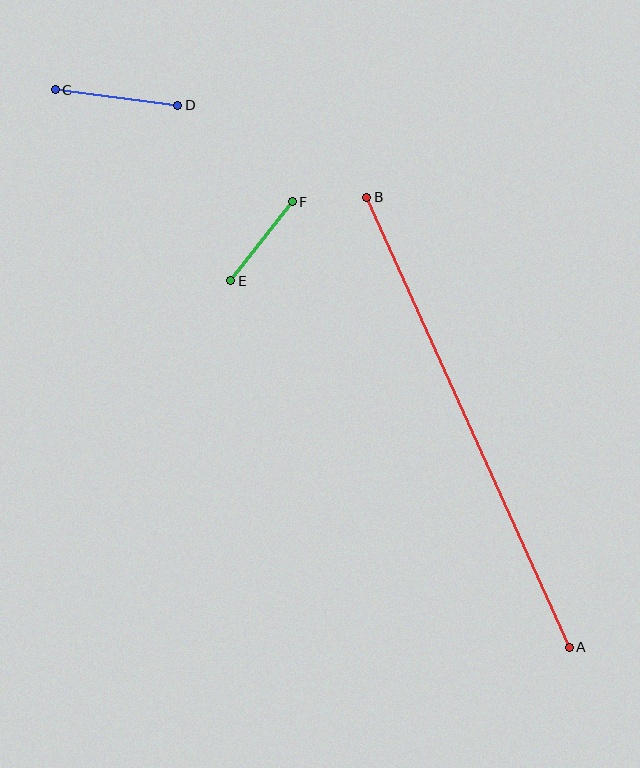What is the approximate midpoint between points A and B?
The midpoint is at approximately (468, 422) pixels.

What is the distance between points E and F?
The distance is approximately 100 pixels.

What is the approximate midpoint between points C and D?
The midpoint is at approximately (116, 97) pixels.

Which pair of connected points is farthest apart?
Points A and B are farthest apart.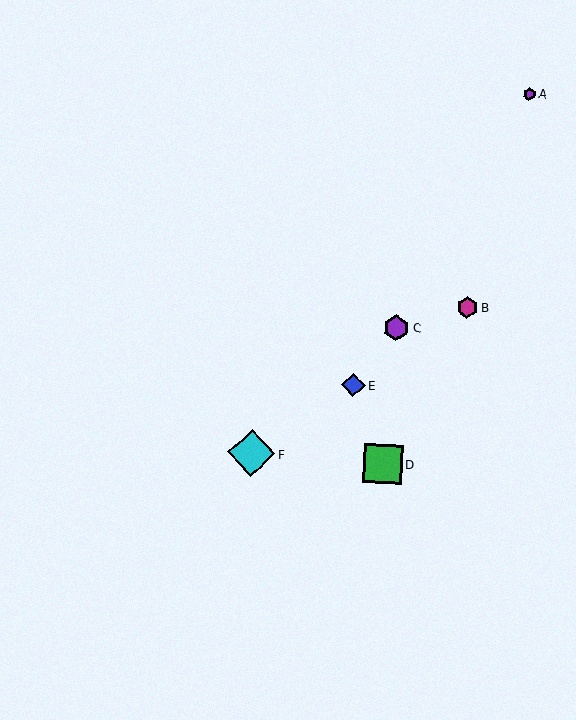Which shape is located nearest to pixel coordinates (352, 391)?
The blue diamond (labeled E) at (353, 385) is nearest to that location.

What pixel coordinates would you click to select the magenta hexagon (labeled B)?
Click at (467, 307) to select the magenta hexagon B.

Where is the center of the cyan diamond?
The center of the cyan diamond is at (252, 453).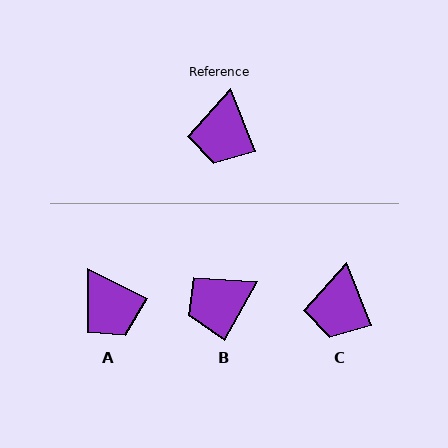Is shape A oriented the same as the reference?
No, it is off by about 42 degrees.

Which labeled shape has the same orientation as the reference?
C.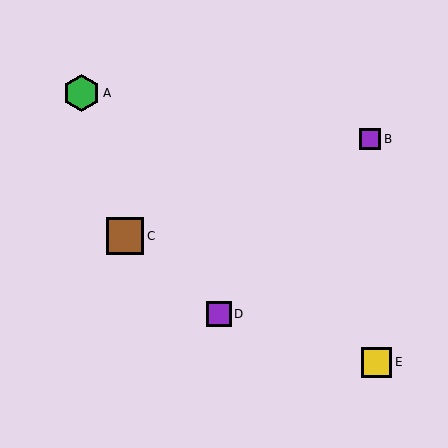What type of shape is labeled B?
Shape B is a purple square.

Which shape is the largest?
The brown square (labeled C) is the largest.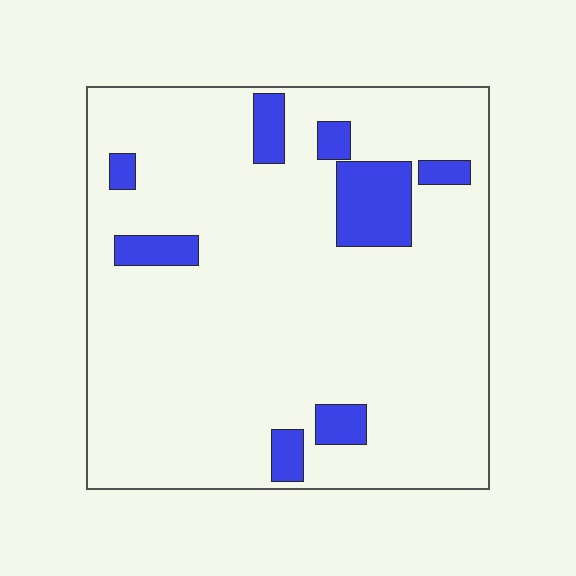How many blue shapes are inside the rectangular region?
8.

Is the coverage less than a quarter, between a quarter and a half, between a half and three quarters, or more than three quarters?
Less than a quarter.